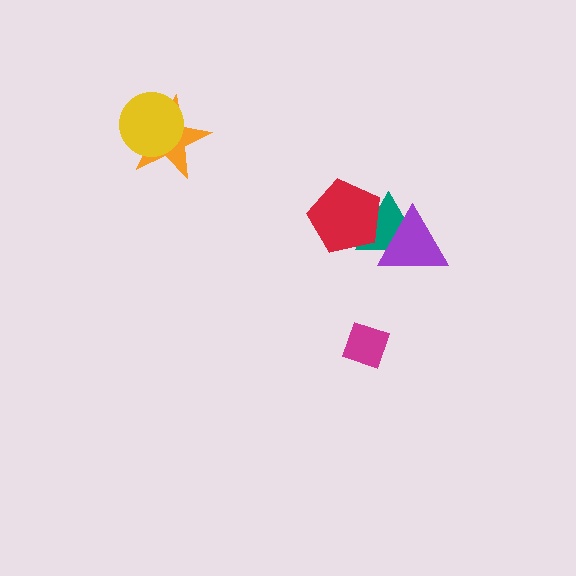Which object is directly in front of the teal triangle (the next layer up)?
The purple triangle is directly in front of the teal triangle.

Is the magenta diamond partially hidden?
No, no other shape covers it.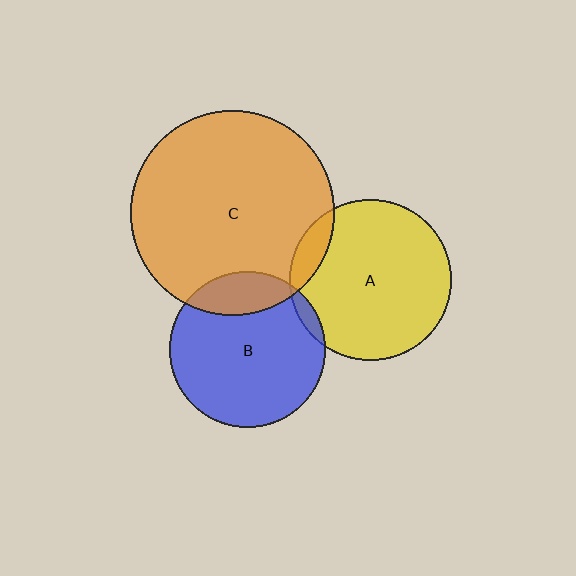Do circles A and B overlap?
Yes.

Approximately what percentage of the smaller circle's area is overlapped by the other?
Approximately 5%.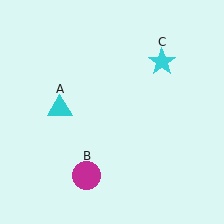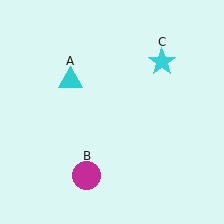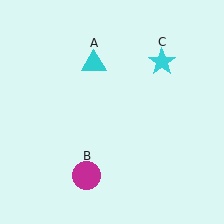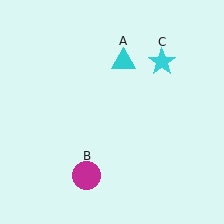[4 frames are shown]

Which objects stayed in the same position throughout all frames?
Magenta circle (object B) and cyan star (object C) remained stationary.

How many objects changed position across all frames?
1 object changed position: cyan triangle (object A).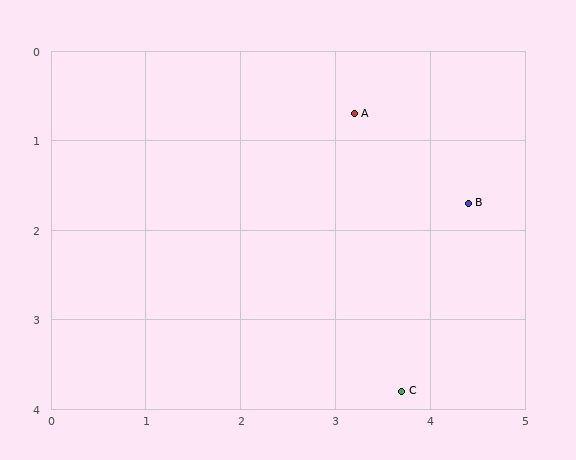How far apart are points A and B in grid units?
Points A and B are about 1.6 grid units apart.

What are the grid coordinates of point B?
Point B is at approximately (4.4, 1.7).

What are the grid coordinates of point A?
Point A is at approximately (3.2, 0.7).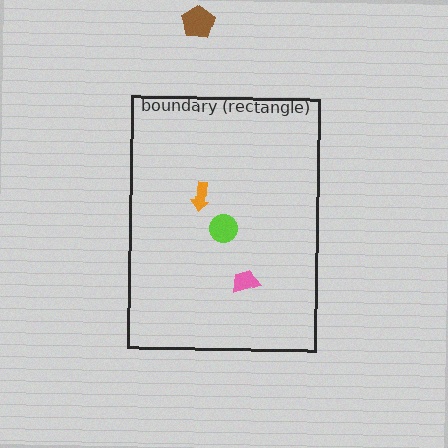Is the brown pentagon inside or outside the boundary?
Outside.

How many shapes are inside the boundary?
3 inside, 1 outside.